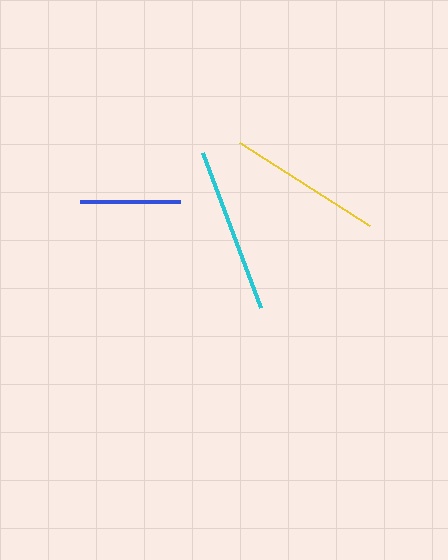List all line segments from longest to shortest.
From longest to shortest: cyan, yellow, blue.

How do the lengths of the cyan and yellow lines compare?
The cyan and yellow lines are approximately the same length.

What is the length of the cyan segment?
The cyan segment is approximately 165 pixels long.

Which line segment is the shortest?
The blue line is the shortest at approximately 100 pixels.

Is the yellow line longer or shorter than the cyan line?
The cyan line is longer than the yellow line.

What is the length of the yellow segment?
The yellow segment is approximately 154 pixels long.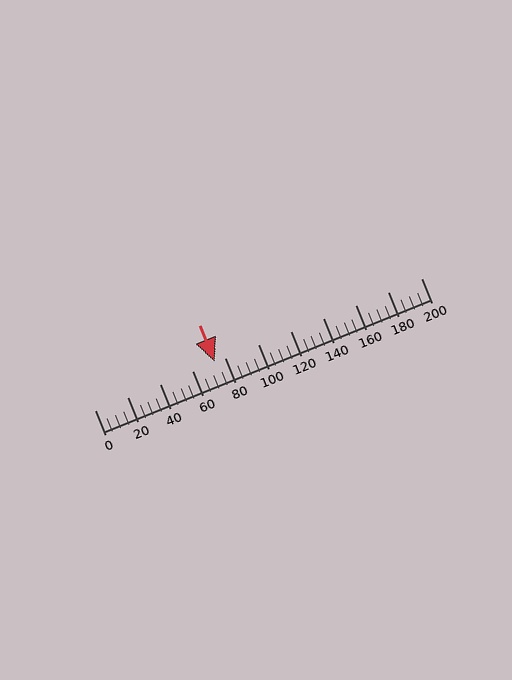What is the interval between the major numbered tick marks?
The major tick marks are spaced 20 units apart.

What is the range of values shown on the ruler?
The ruler shows values from 0 to 200.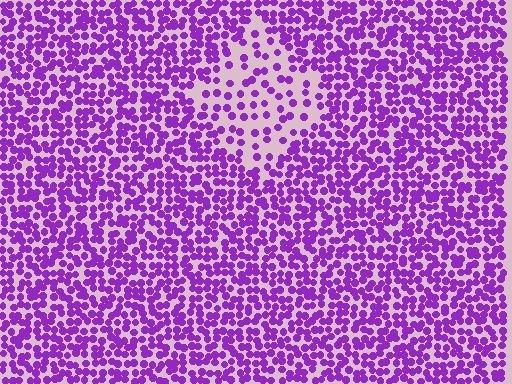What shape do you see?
I see a diamond.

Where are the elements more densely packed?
The elements are more densely packed outside the diamond boundary.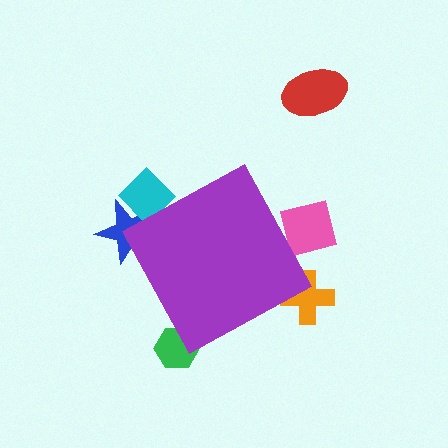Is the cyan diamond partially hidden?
Yes, the cyan diamond is partially hidden behind the purple diamond.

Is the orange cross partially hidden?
Yes, the orange cross is partially hidden behind the purple diamond.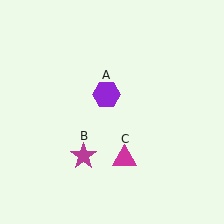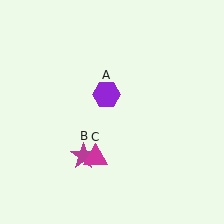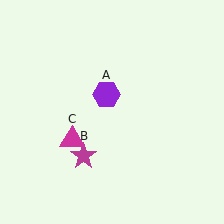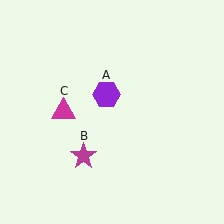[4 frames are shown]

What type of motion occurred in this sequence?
The magenta triangle (object C) rotated clockwise around the center of the scene.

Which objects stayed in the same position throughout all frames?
Purple hexagon (object A) and magenta star (object B) remained stationary.